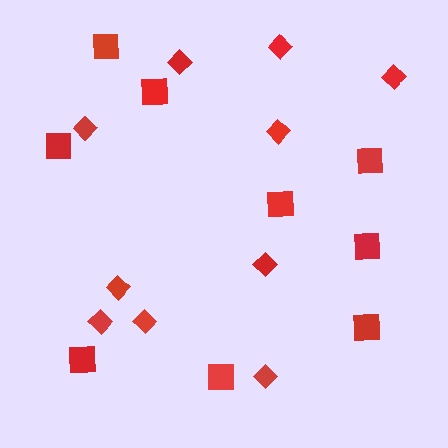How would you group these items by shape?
There are 2 groups: one group of squares (9) and one group of diamonds (10).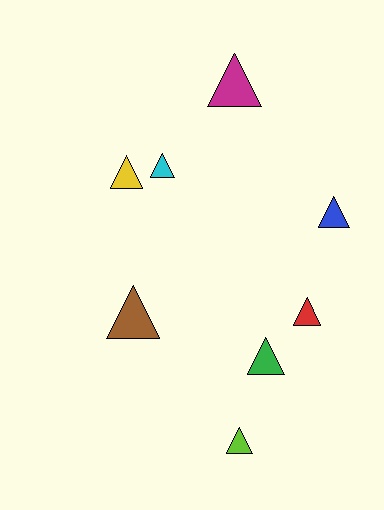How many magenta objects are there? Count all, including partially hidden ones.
There is 1 magenta object.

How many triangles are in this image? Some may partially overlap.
There are 8 triangles.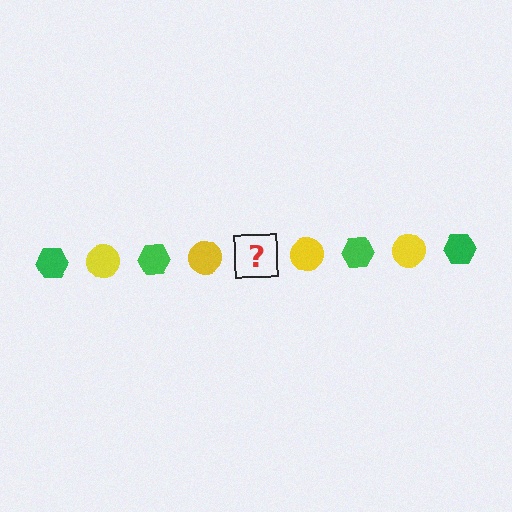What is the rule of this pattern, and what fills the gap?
The rule is that the pattern alternates between green hexagon and yellow circle. The gap should be filled with a green hexagon.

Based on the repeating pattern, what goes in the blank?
The blank should be a green hexagon.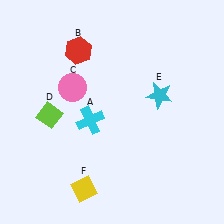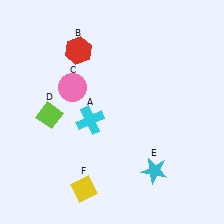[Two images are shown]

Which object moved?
The cyan star (E) moved down.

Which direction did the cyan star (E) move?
The cyan star (E) moved down.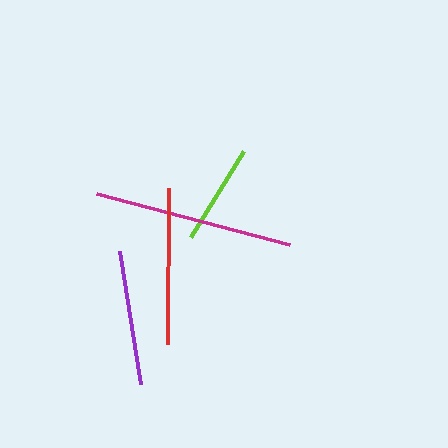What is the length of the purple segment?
The purple segment is approximately 134 pixels long.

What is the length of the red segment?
The red segment is approximately 156 pixels long.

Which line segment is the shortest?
The lime line is the shortest at approximately 101 pixels.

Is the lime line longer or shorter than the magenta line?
The magenta line is longer than the lime line.